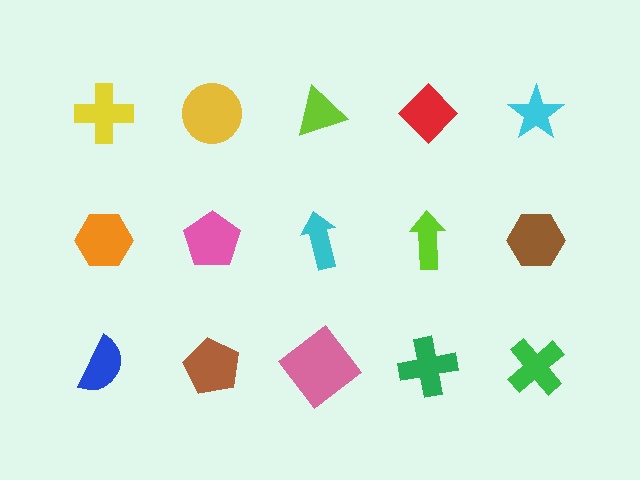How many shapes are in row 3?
5 shapes.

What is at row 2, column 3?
A cyan arrow.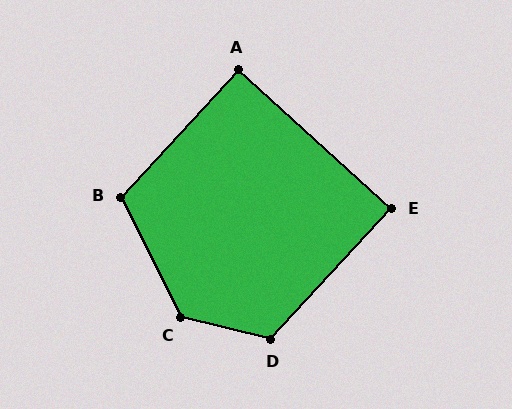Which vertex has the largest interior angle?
C, at approximately 131 degrees.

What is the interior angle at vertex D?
Approximately 119 degrees (obtuse).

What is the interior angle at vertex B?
Approximately 111 degrees (obtuse).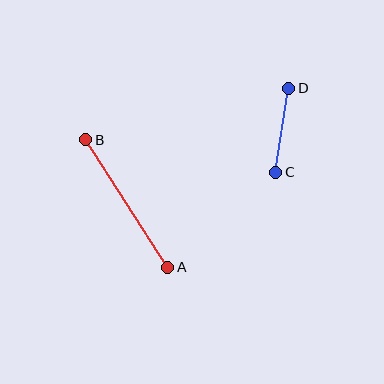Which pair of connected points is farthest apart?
Points A and B are farthest apart.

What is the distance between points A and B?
The distance is approximately 152 pixels.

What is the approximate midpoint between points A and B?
The midpoint is at approximately (127, 203) pixels.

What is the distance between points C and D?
The distance is approximately 85 pixels.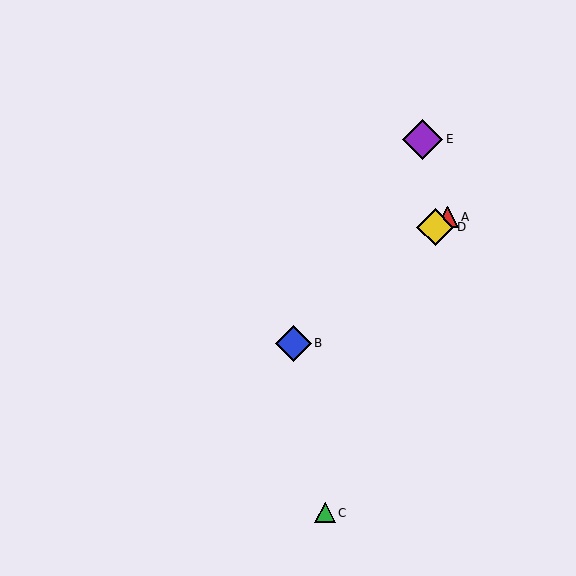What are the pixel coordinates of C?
Object C is at (325, 513).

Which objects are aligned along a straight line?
Objects A, B, D are aligned along a straight line.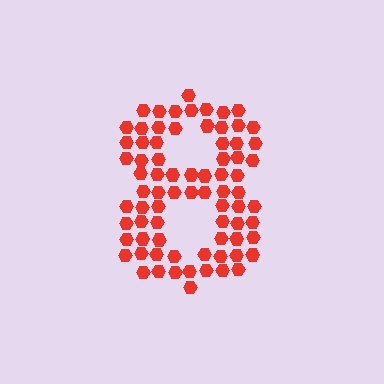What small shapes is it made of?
It is made of small hexagons.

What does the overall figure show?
The overall figure shows the digit 8.